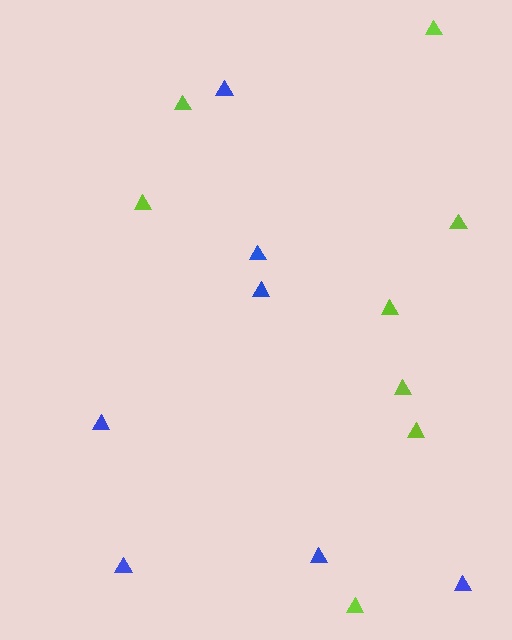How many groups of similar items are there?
There are 2 groups: one group of lime triangles (8) and one group of blue triangles (7).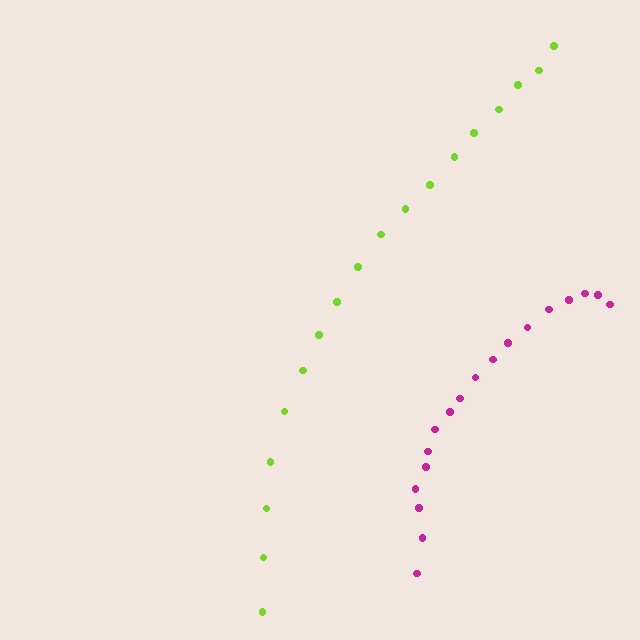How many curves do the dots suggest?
There are 2 distinct paths.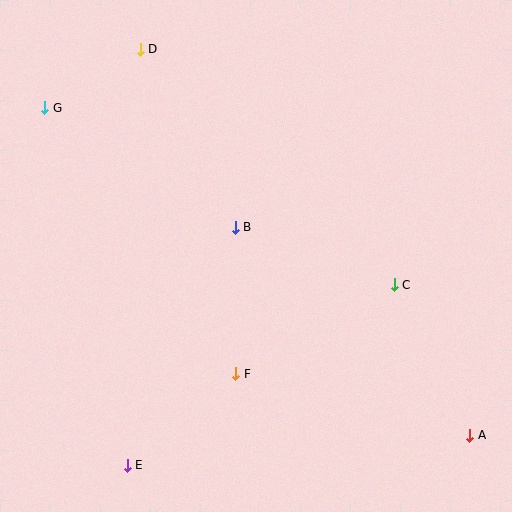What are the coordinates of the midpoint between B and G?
The midpoint between B and G is at (140, 168).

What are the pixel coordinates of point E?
Point E is at (127, 465).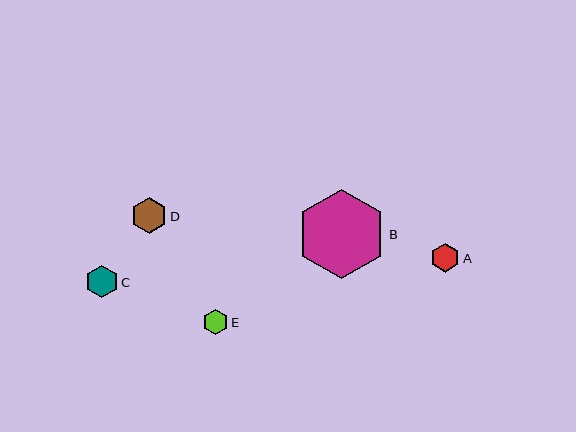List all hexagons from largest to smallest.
From largest to smallest: B, D, C, A, E.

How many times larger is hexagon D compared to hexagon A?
Hexagon D is approximately 1.2 times the size of hexagon A.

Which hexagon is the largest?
Hexagon B is the largest with a size of approximately 90 pixels.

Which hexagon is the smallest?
Hexagon E is the smallest with a size of approximately 25 pixels.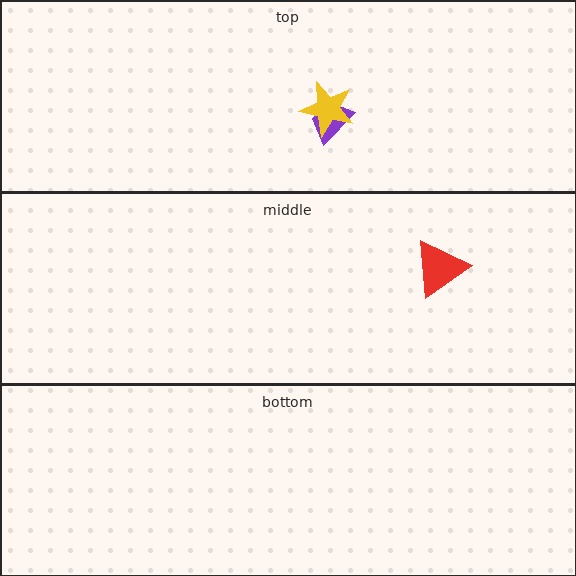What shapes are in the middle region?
The red triangle.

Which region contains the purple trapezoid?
The top region.